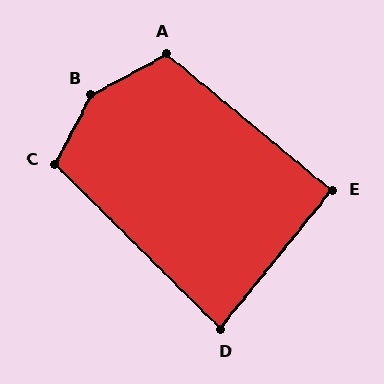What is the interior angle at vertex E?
Approximately 91 degrees (approximately right).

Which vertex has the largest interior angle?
B, at approximately 146 degrees.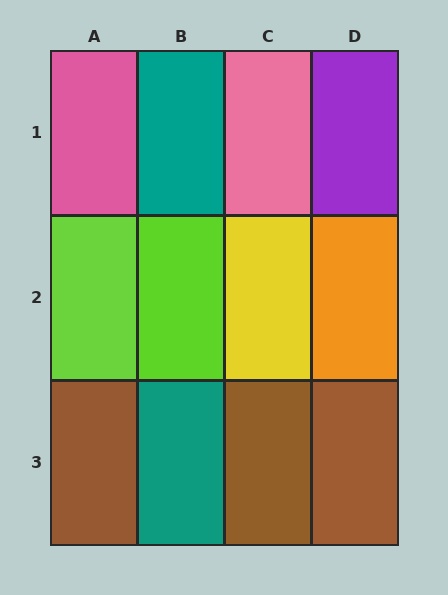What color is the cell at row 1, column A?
Pink.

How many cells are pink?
2 cells are pink.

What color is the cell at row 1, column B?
Teal.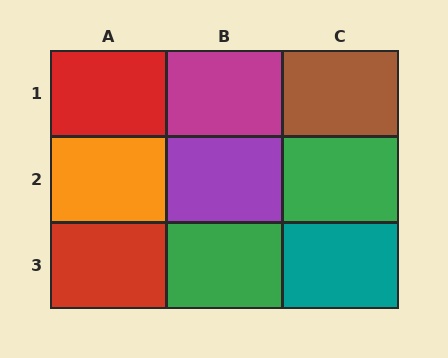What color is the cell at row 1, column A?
Red.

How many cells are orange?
1 cell is orange.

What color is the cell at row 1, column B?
Magenta.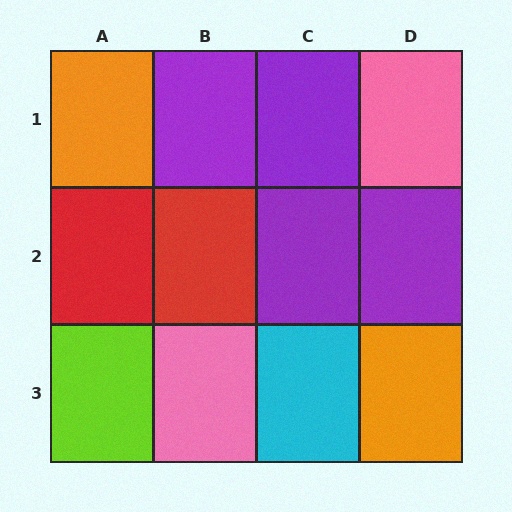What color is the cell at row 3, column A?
Lime.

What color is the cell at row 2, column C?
Purple.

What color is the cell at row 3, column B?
Pink.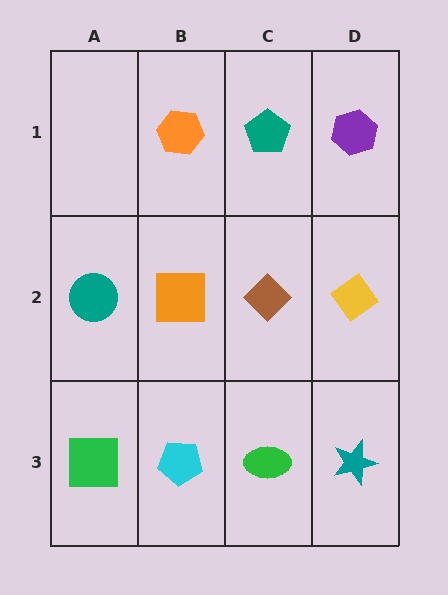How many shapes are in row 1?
3 shapes.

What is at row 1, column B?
An orange hexagon.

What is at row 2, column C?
A brown diamond.